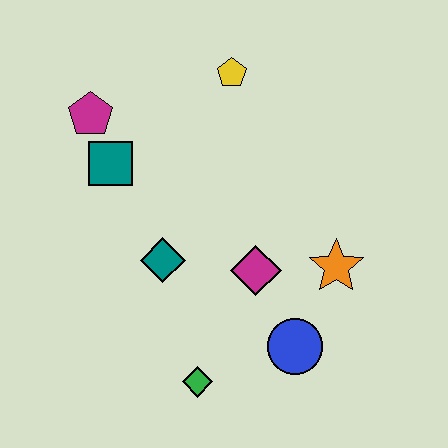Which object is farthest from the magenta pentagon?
The blue circle is farthest from the magenta pentagon.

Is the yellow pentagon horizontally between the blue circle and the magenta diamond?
No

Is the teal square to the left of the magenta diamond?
Yes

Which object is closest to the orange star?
The magenta diamond is closest to the orange star.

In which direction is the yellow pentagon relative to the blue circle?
The yellow pentagon is above the blue circle.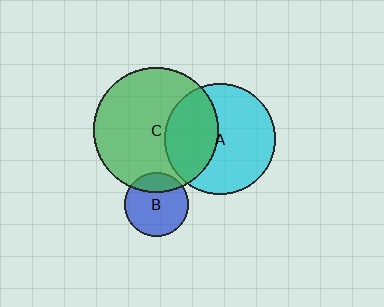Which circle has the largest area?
Circle C (green).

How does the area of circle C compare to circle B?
Approximately 3.7 times.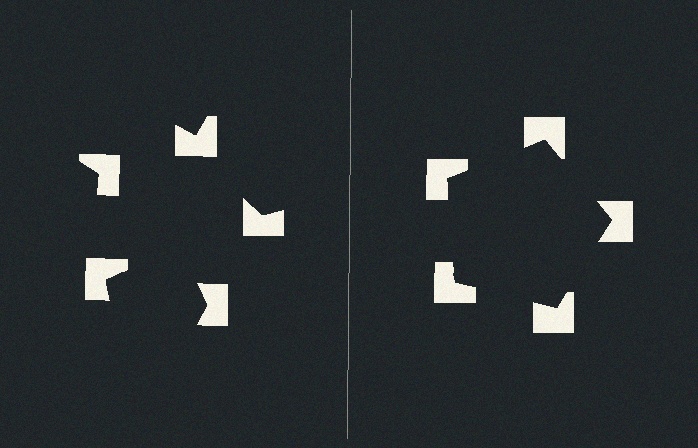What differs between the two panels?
The notched squares are positioned identically on both sides; only the wedge orientations differ. On the right they align to a pentagon; on the left they are misaligned.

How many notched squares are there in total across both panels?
10 — 5 on each side.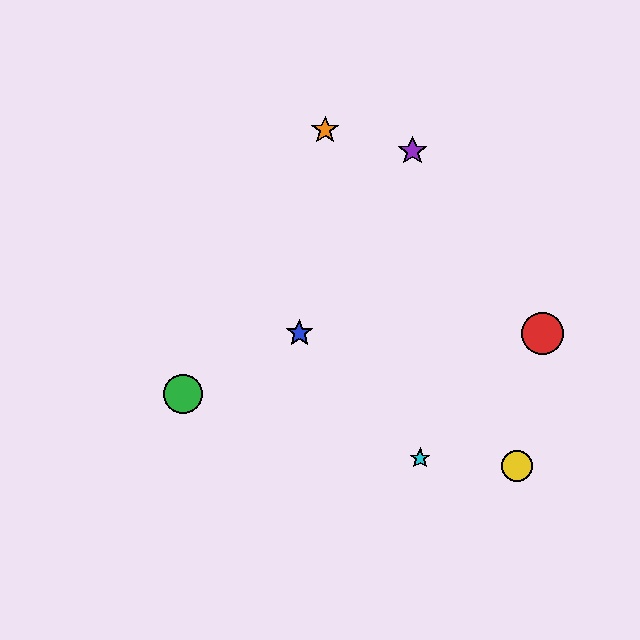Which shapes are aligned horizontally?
The red circle, the blue star are aligned horizontally.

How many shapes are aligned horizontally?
2 shapes (the red circle, the blue star) are aligned horizontally.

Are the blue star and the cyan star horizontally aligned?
No, the blue star is at y≈333 and the cyan star is at y≈458.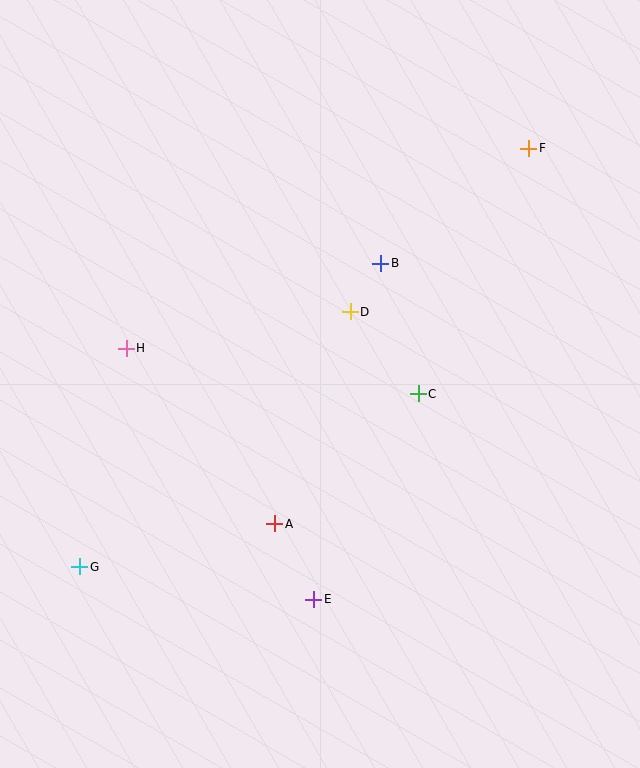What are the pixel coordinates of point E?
Point E is at (314, 599).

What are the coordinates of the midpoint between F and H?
The midpoint between F and H is at (327, 248).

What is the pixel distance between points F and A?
The distance between F and A is 453 pixels.